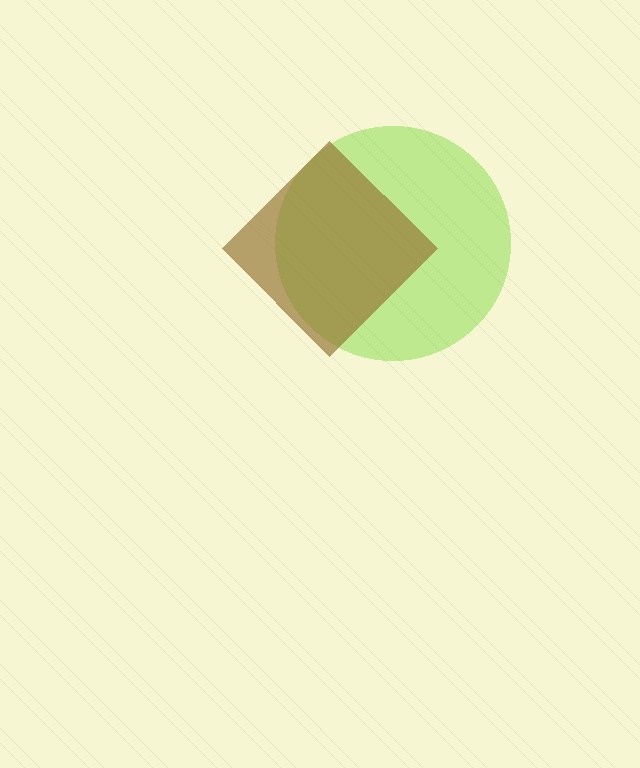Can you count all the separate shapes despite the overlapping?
Yes, there are 2 separate shapes.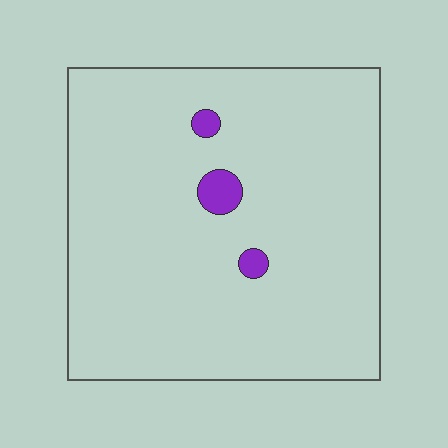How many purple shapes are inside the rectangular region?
3.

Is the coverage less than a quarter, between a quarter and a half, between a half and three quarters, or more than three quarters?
Less than a quarter.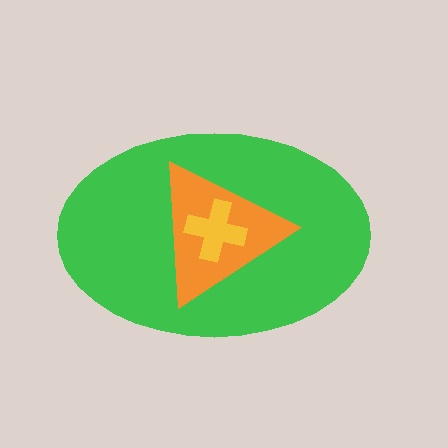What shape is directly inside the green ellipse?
The orange triangle.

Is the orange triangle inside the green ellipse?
Yes.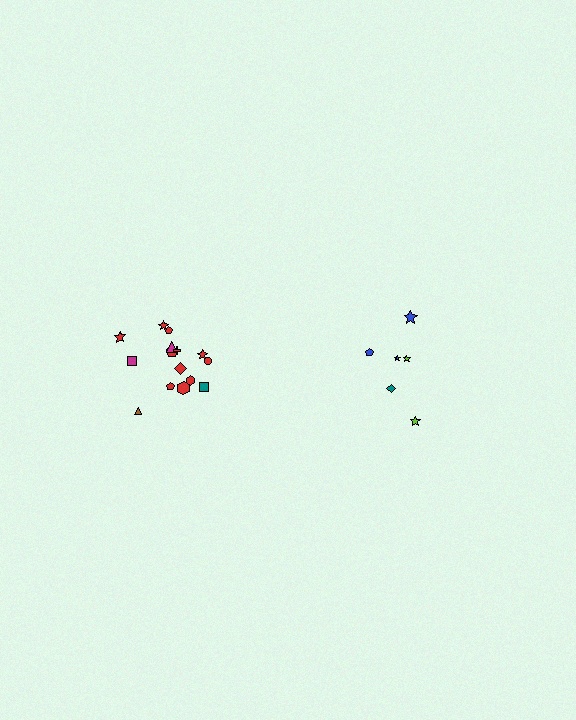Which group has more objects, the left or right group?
The left group.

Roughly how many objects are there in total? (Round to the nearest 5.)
Roughly 20 objects in total.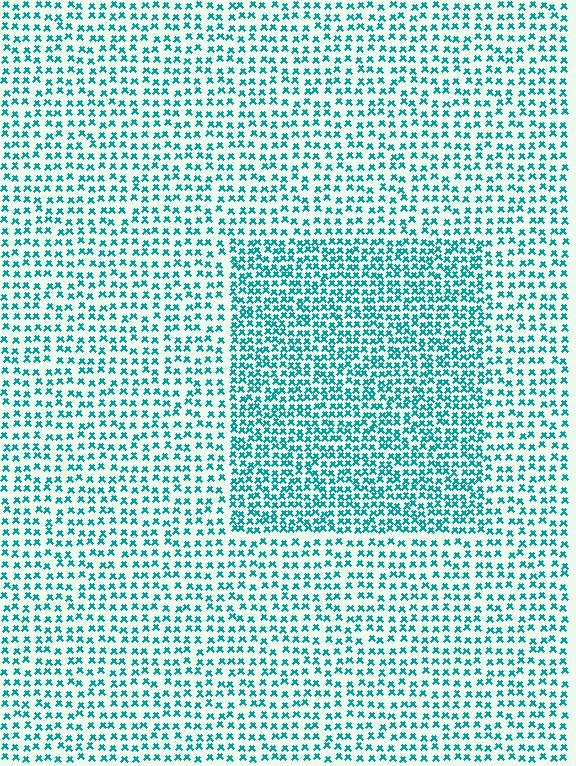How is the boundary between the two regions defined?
The boundary is defined by a change in element density (approximately 1.7x ratio). All elements are the same color, size, and shape.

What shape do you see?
I see a rectangle.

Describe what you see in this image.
The image contains small teal elements arranged at two different densities. A rectangle-shaped region is visible where the elements are more densely packed than the surrounding area.